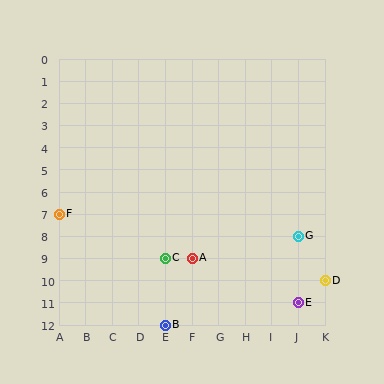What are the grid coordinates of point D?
Point D is at grid coordinates (K, 10).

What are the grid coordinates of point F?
Point F is at grid coordinates (A, 7).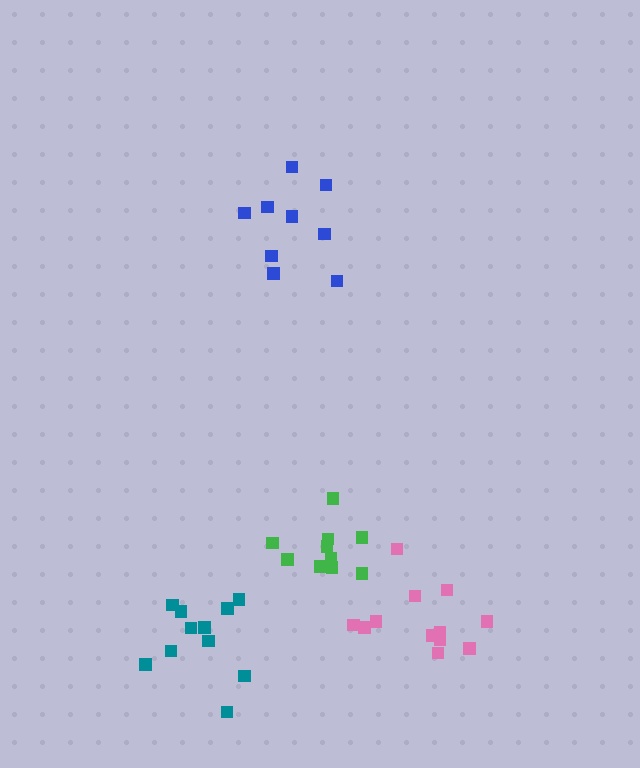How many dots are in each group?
Group 1: 10 dots, Group 2: 11 dots, Group 3: 12 dots, Group 4: 9 dots (42 total).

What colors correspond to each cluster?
The clusters are colored: green, teal, pink, blue.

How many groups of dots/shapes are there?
There are 4 groups.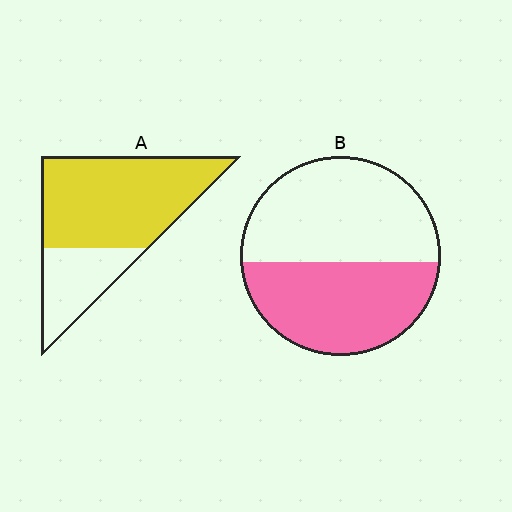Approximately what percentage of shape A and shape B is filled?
A is approximately 70% and B is approximately 45%.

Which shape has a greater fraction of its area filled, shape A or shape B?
Shape A.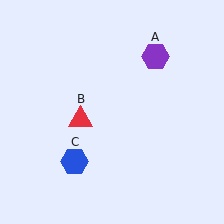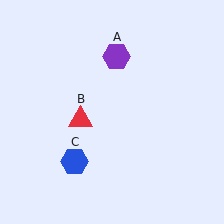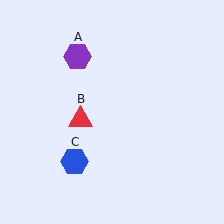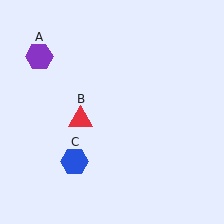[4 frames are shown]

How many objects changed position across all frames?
1 object changed position: purple hexagon (object A).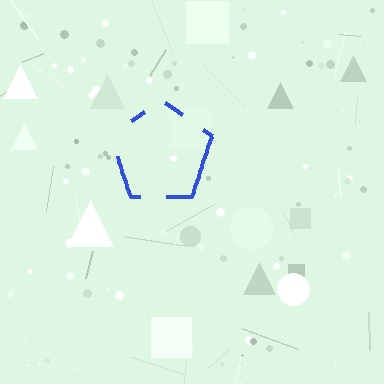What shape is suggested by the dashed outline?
The dashed outline suggests a pentagon.